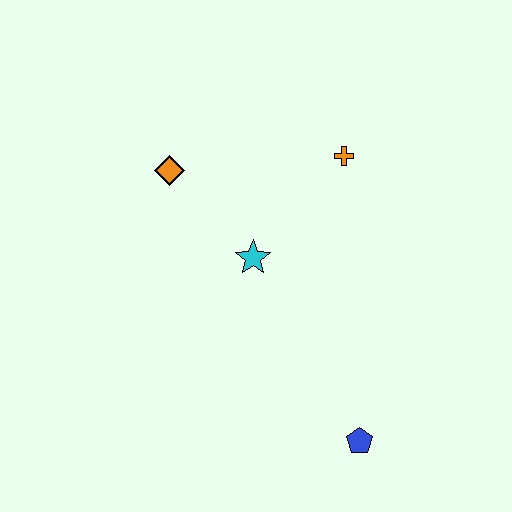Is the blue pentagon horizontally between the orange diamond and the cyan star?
No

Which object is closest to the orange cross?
The cyan star is closest to the orange cross.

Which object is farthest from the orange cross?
The blue pentagon is farthest from the orange cross.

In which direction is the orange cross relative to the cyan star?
The orange cross is above the cyan star.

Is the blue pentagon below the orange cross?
Yes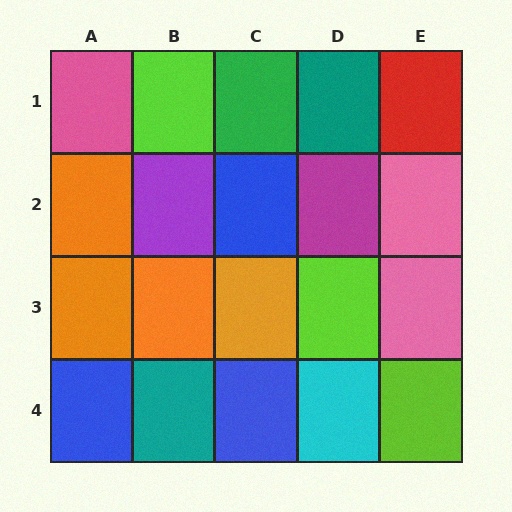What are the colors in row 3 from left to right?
Orange, orange, orange, lime, pink.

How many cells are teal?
2 cells are teal.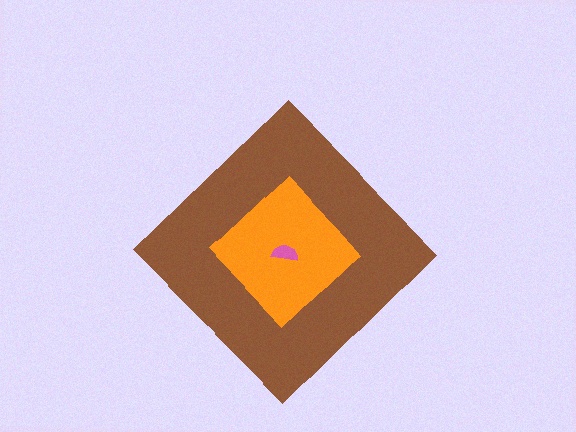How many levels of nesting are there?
3.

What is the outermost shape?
The brown diamond.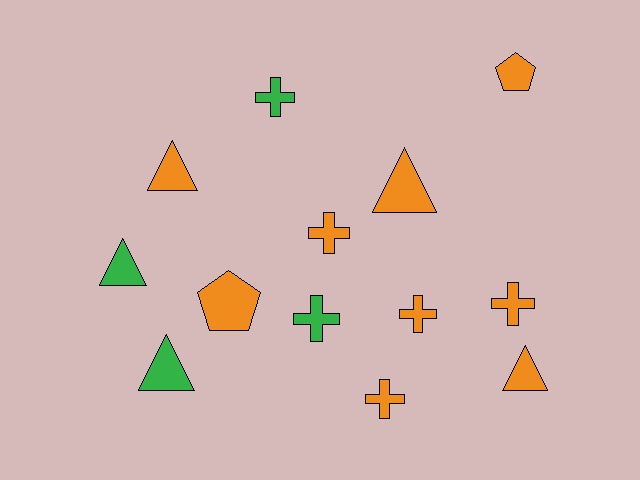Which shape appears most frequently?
Cross, with 6 objects.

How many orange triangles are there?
There are 3 orange triangles.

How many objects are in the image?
There are 13 objects.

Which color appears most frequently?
Orange, with 9 objects.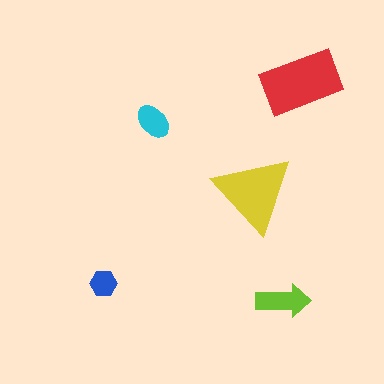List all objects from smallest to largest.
The blue hexagon, the cyan ellipse, the lime arrow, the yellow triangle, the red rectangle.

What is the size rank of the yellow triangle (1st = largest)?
2nd.